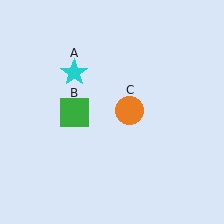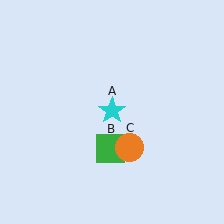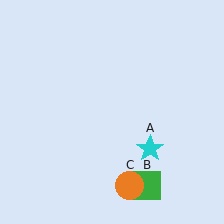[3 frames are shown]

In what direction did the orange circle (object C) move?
The orange circle (object C) moved down.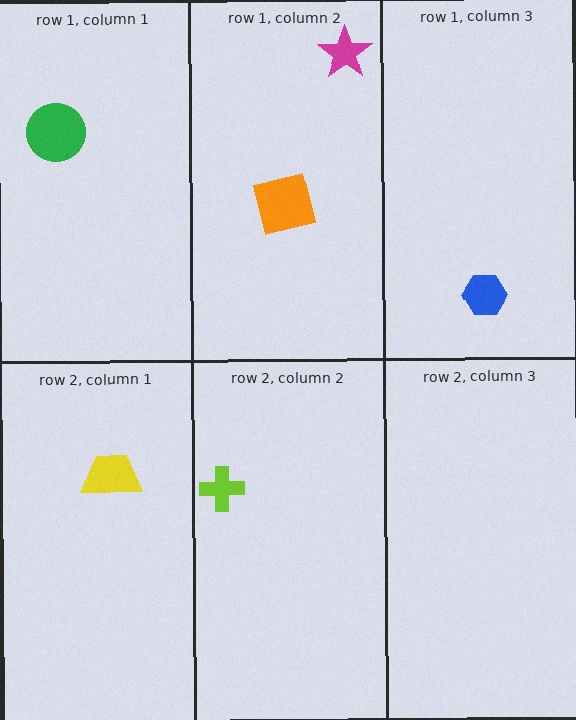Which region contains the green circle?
The row 1, column 1 region.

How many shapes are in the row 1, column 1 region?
1.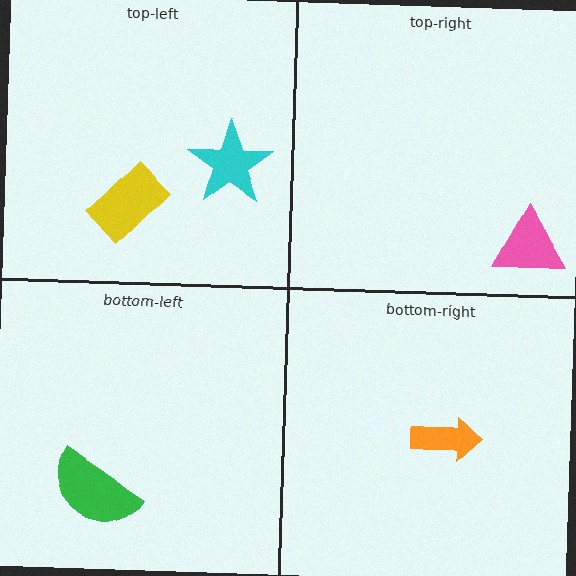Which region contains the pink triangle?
The top-right region.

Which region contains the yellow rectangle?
The top-left region.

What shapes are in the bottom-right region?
The orange arrow.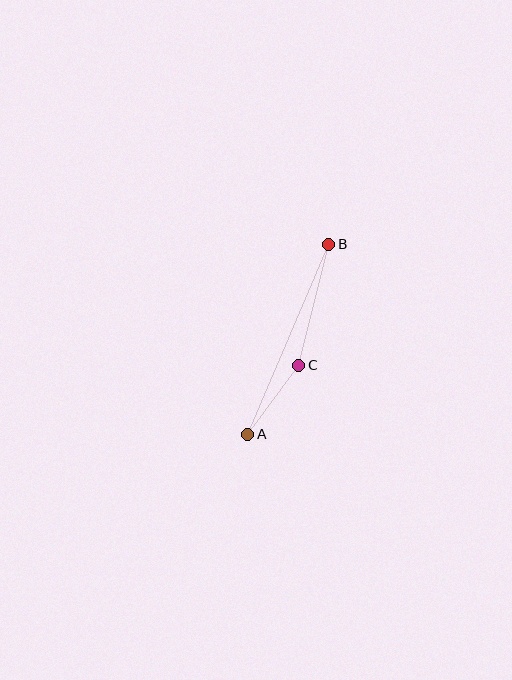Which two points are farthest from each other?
Points A and B are farthest from each other.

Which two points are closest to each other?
Points A and C are closest to each other.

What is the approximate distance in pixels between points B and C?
The distance between B and C is approximately 125 pixels.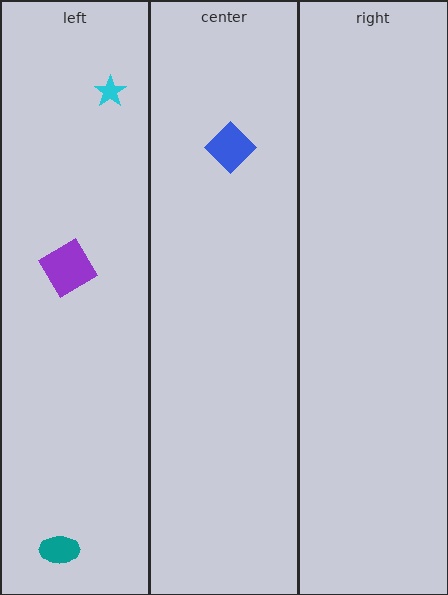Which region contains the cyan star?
The left region.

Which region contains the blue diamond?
The center region.